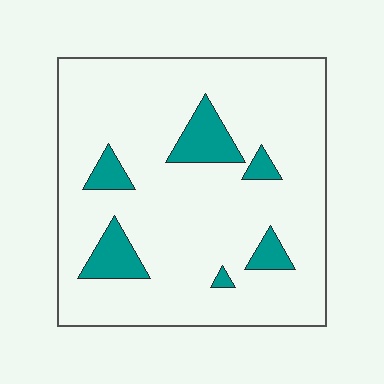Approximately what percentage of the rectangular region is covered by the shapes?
Approximately 10%.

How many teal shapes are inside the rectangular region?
6.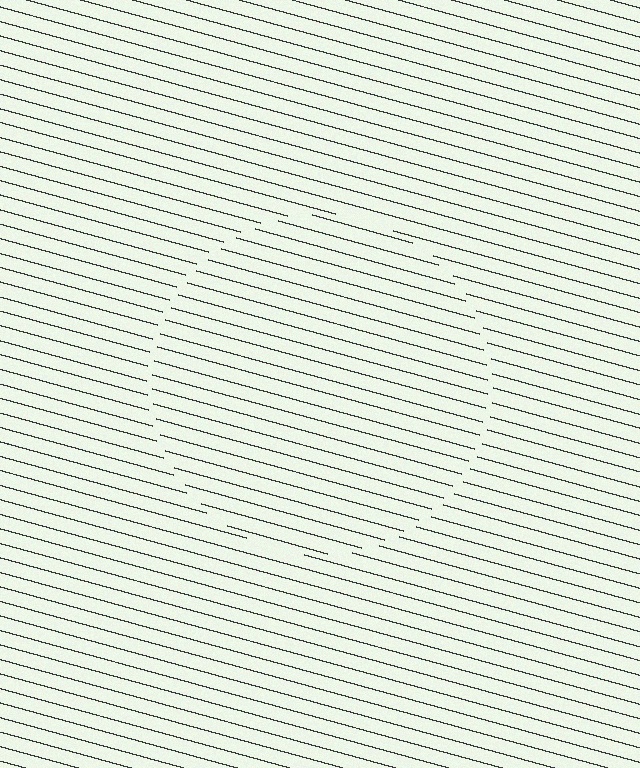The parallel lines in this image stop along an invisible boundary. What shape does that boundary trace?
An illusory circle. The interior of the shape contains the same grating, shifted by half a period — the contour is defined by the phase discontinuity where line-ends from the inner and outer gratings abut.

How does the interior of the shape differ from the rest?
The interior of the shape contains the same grating, shifted by half a period — the contour is defined by the phase discontinuity where line-ends from the inner and outer gratings abut.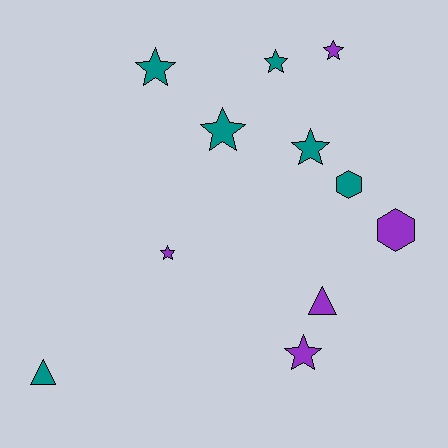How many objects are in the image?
There are 11 objects.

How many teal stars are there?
There are 4 teal stars.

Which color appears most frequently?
Teal, with 6 objects.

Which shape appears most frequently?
Star, with 7 objects.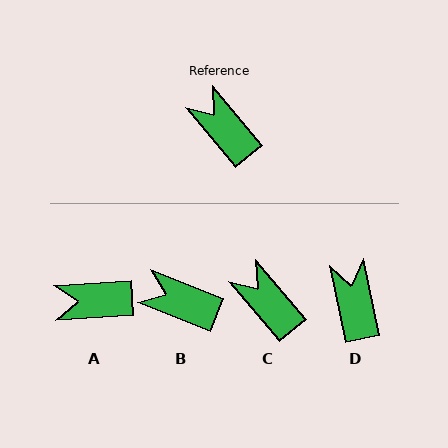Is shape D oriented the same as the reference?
No, it is off by about 28 degrees.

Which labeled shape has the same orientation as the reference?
C.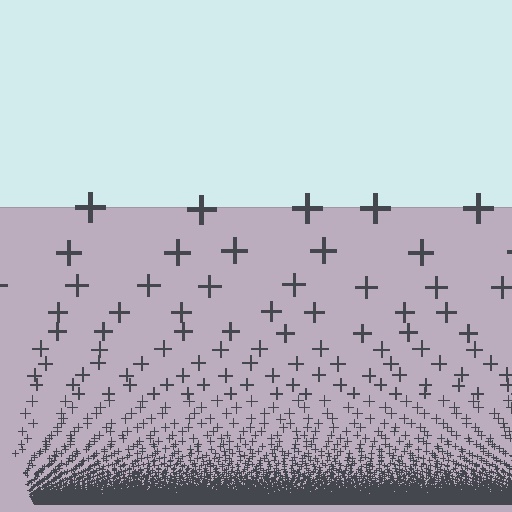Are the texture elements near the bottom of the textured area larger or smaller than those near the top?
Smaller. The gradient is inverted — elements near the bottom are smaller and denser.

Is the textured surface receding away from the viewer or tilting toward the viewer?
The surface appears to tilt toward the viewer. Texture elements get larger and sparser toward the top.